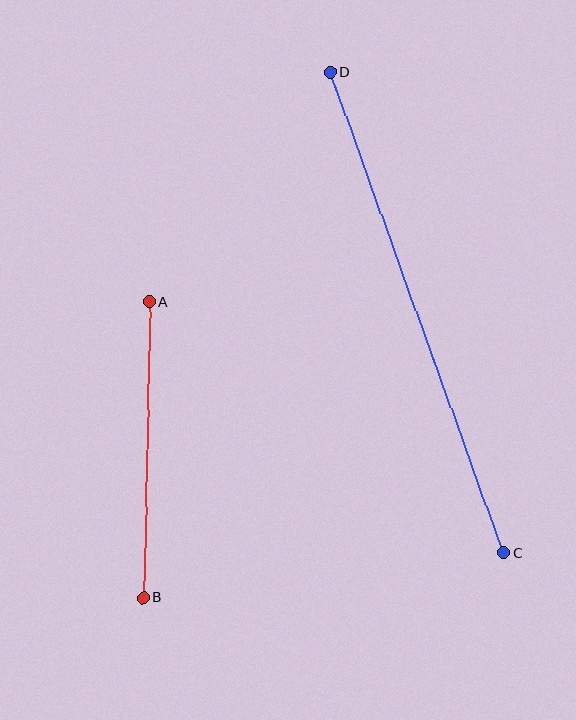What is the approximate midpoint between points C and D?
The midpoint is at approximately (417, 313) pixels.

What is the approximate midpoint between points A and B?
The midpoint is at approximately (147, 450) pixels.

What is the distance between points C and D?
The distance is approximately 511 pixels.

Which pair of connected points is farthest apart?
Points C and D are farthest apart.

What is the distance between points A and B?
The distance is approximately 296 pixels.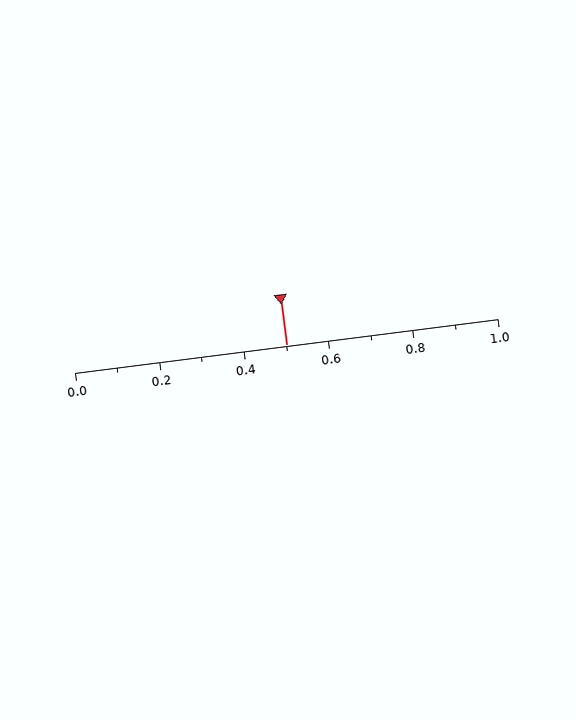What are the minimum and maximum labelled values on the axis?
The axis runs from 0.0 to 1.0.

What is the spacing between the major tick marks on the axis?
The major ticks are spaced 0.2 apart.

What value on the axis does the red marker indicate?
The marker indicates approximately 0.5.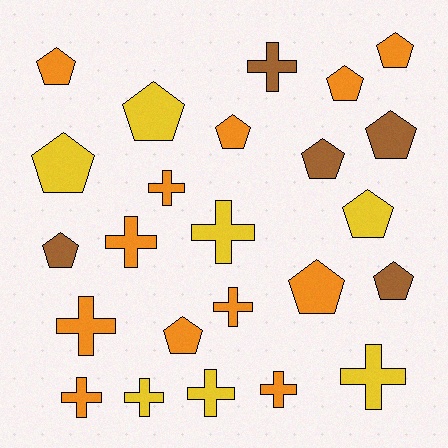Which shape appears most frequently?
Pentagon, with 13 objects.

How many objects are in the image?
There are 24 objects.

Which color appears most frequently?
Orange, with 12 objects.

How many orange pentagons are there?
There are 6 orange pentagons.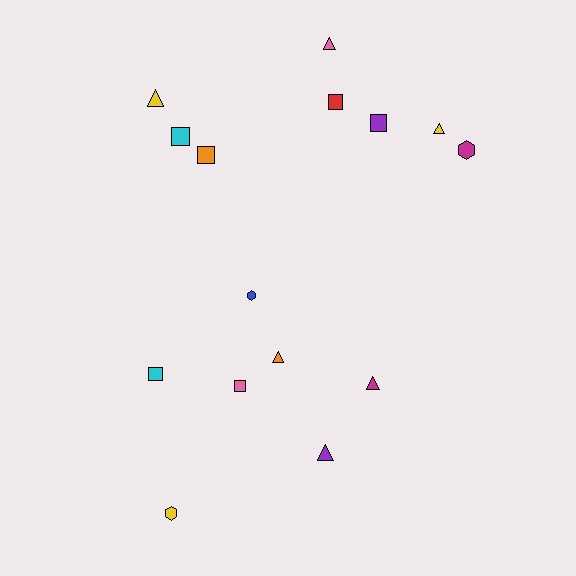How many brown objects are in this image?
There are no brown objects.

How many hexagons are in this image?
There are 3 hexagons.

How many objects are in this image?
There are 15 objects.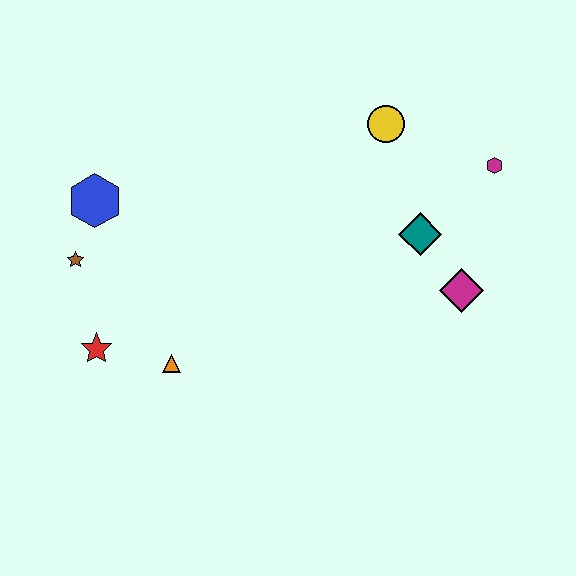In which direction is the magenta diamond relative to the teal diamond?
The magenta diamond is below the teal diamond.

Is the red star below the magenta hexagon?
Yes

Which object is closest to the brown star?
The blue hexagon is closest to the brown star.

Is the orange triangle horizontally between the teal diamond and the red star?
Yes